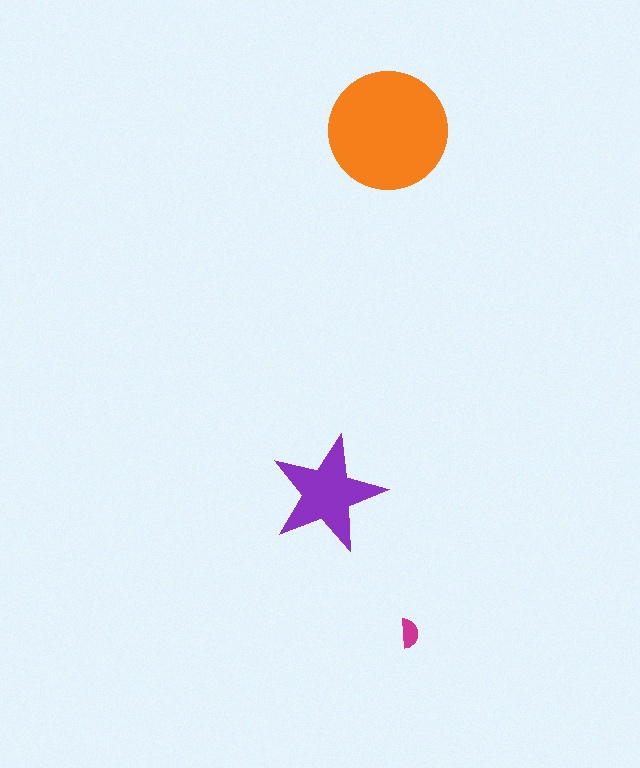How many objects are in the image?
There are 3 objects in the image.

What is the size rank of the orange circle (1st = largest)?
1st.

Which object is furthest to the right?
The magenta semicircle is rightmost.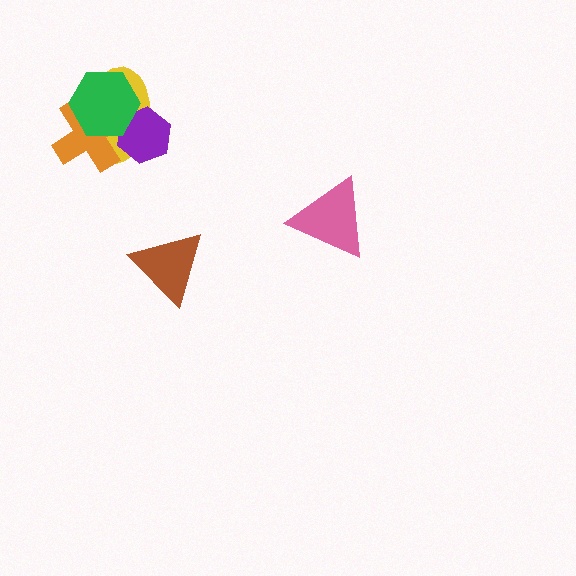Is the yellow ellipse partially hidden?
Yes, it is partially covered by another shape.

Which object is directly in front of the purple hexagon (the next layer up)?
The orange cross is directly in front of the purple hexagon.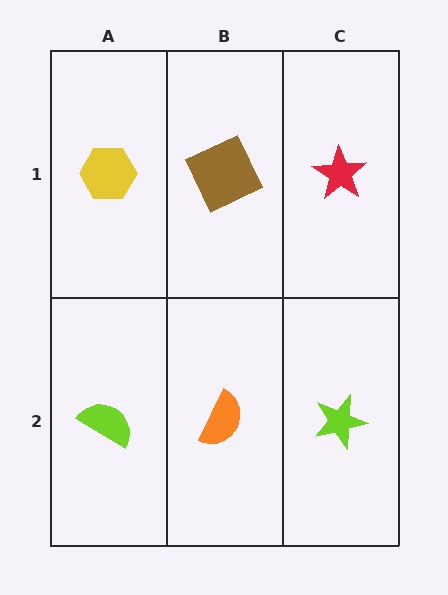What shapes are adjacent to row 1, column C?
A lime star (row 2, column C), a brown square (row 1, column B).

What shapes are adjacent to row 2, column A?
A yellow hexagon (row 1, column A), an orange semicircle (row 2, column B).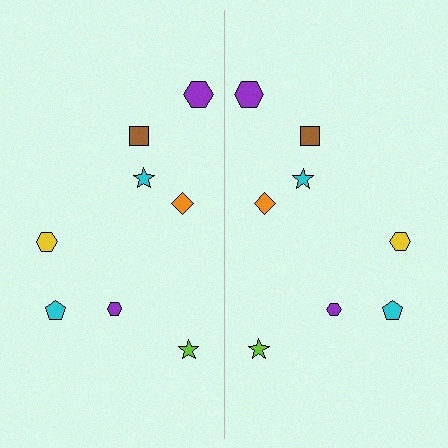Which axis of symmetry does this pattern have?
The pattern has a vertical axis of symmetry running through the center of the image.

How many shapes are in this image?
There are 16 shapes in this image.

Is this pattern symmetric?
Yes, this pattern has bilateral (reflection) symmetry.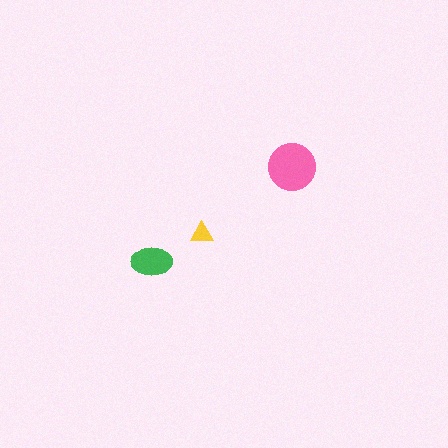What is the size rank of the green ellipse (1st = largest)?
2nd.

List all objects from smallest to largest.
The yellow triangle, the green ellipse, the pink circle.